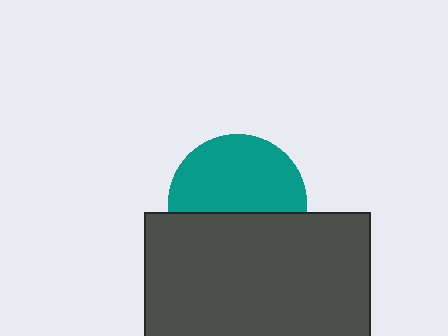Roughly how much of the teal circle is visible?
About half of it is visible (roughly 57%).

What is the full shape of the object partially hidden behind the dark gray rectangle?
The partially hidden object is a teal circle.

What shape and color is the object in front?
The object in front is a dark gray rectangle.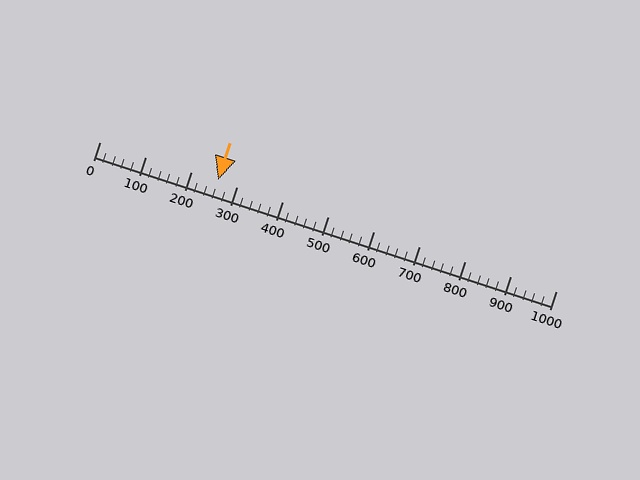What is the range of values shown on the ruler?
The ruler shows values from 0 to 1000.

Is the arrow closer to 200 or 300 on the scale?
The arrow is closer to 300.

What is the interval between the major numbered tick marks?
The major tick marks are spaced 100 units apart.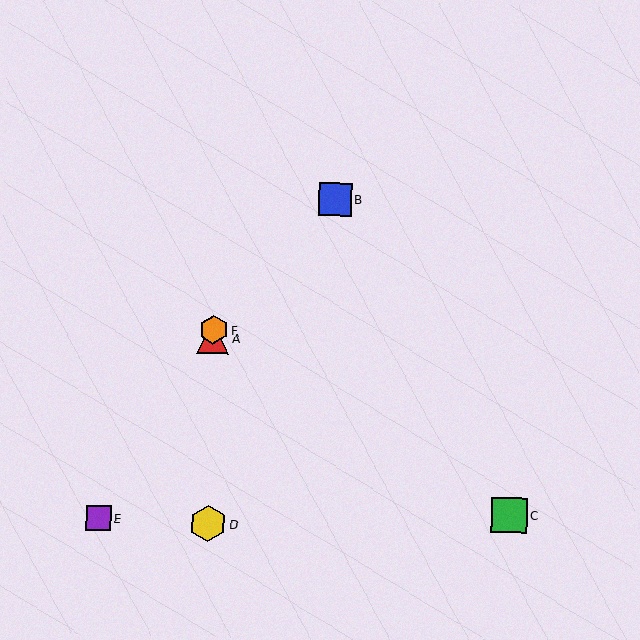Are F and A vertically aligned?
Yes, both are at x≈213.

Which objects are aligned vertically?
Objects A, D, F are aligned vertically.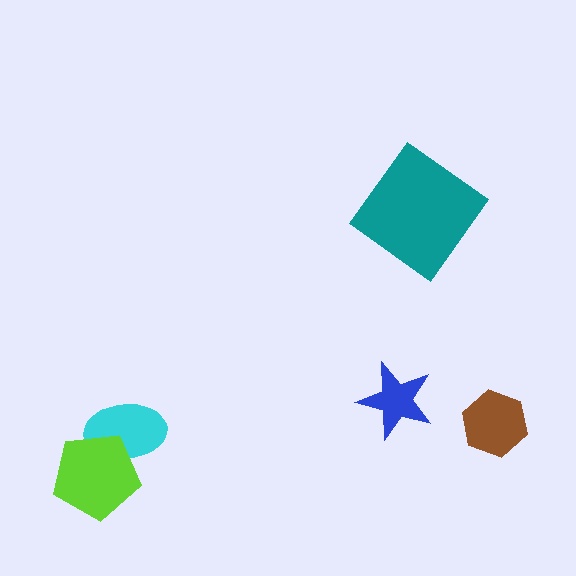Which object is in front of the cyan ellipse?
The lime pentagon is in front of the cyan ellipse.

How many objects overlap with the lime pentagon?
1 object overlaps with the lime pentagon.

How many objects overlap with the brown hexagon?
0 objects overlap with the brown hexagon.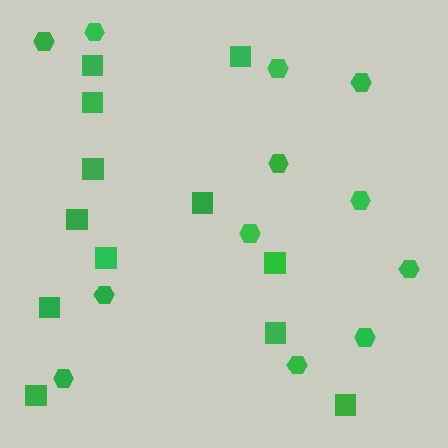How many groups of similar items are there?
There are 2 groups: one group of squares (12) and one group of hexagons (12).